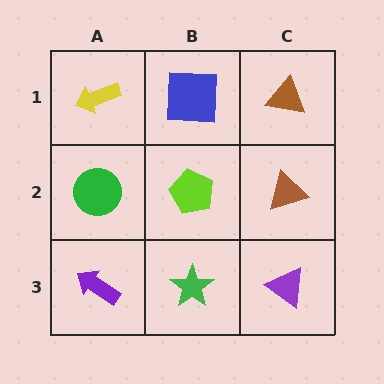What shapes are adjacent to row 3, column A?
A green circle (row 2, column A), a green star (row 3, column B).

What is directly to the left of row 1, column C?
A blue square.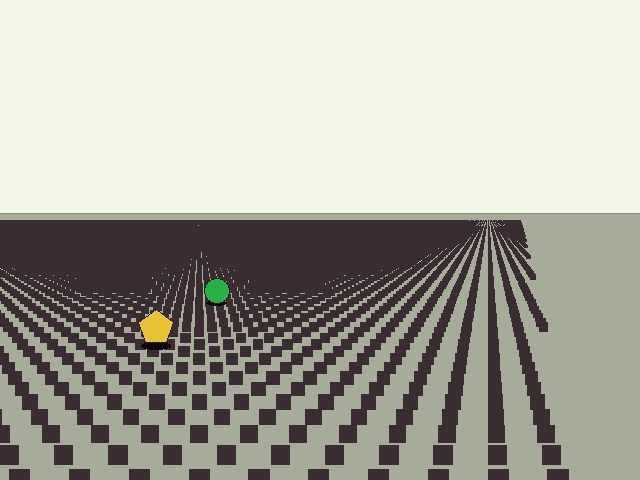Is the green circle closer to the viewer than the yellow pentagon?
No. The yellow pentagon is closer — you can tell from the texture gradient: the ground texture is coarser near it.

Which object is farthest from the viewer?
The green circle is farthest from the viewer. It appears smaller and the ground texture around it is denser.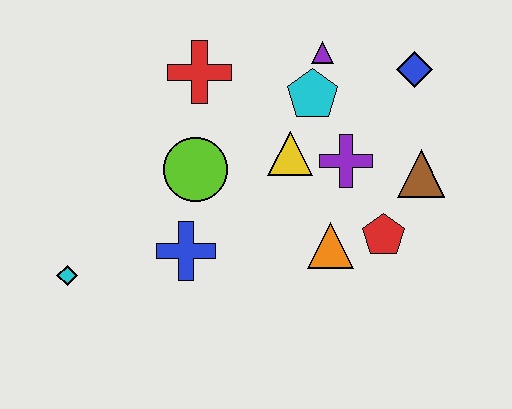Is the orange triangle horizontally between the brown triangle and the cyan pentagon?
Yes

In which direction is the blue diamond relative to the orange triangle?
The blue diamond is above the orange triangle.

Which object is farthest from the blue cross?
The blue diamond is farthest from the blue cross.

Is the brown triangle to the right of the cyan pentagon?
Yes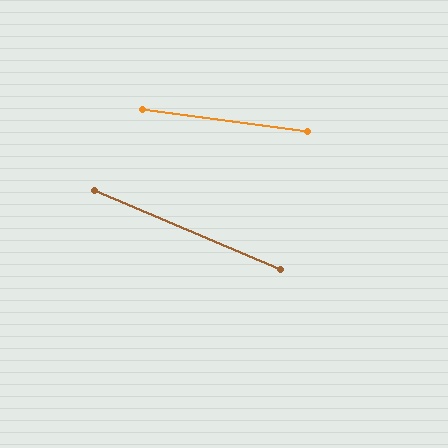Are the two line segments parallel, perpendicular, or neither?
Neither parallel nor perpendicular — they differ by about 16°.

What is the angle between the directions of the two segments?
Approximately 16 degrees.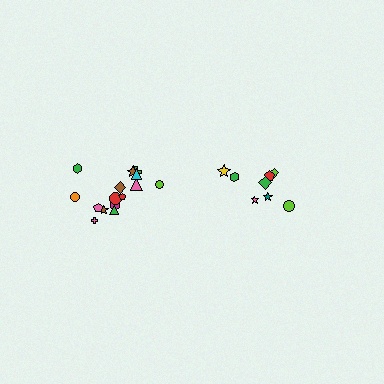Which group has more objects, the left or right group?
The left group.